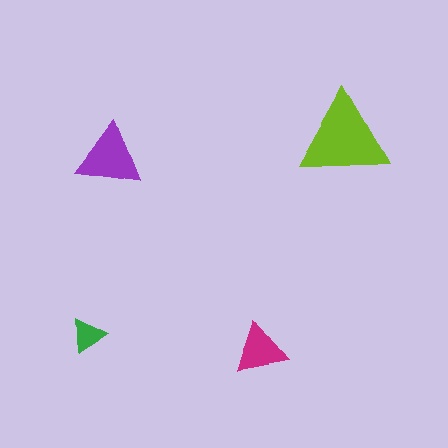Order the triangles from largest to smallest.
the lime one, the purple one, the magenta one, the green one.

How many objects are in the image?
There are 4 objects in the image.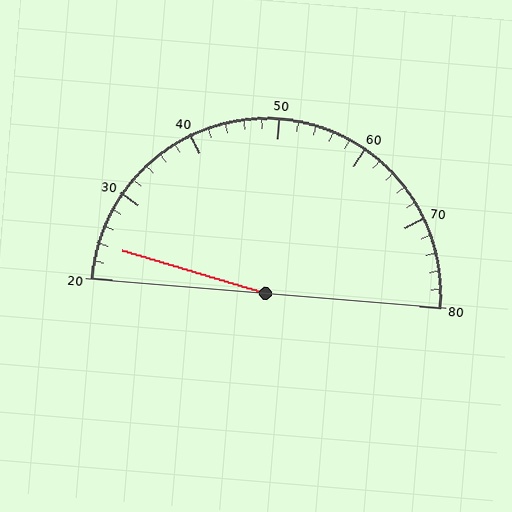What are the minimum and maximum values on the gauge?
The gauge ranges from 20 to 80.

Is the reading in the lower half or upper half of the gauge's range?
The reading is in the lower half of the range (20 to 80).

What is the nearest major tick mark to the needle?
The nearest major tick mark is 20.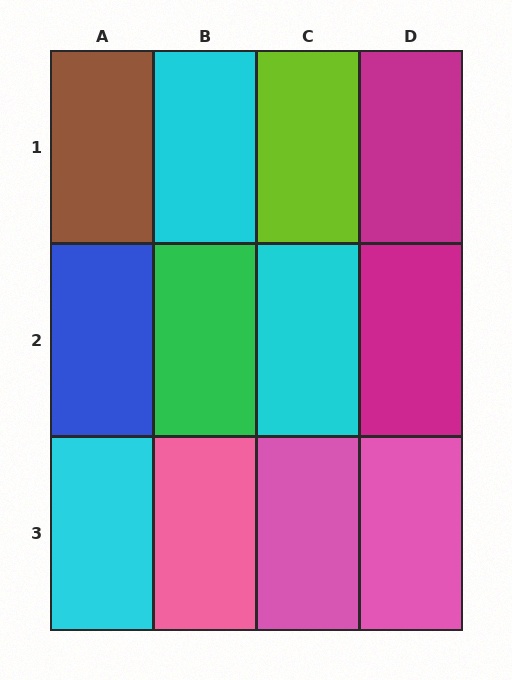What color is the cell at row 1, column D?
Magenta.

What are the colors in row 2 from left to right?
Blue, green, cyan, magenta.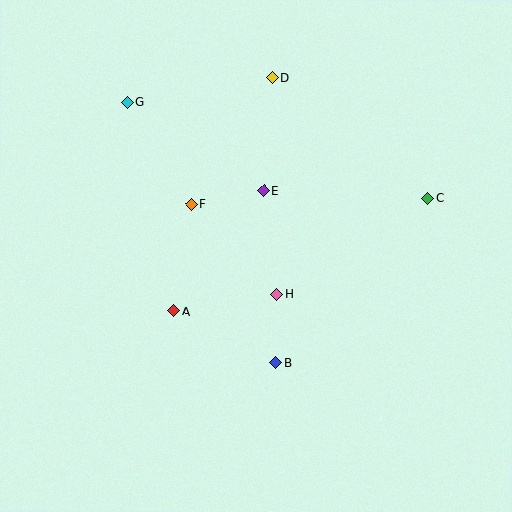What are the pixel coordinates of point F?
Point F is at (192, 204).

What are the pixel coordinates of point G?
Point G is at (127, 102).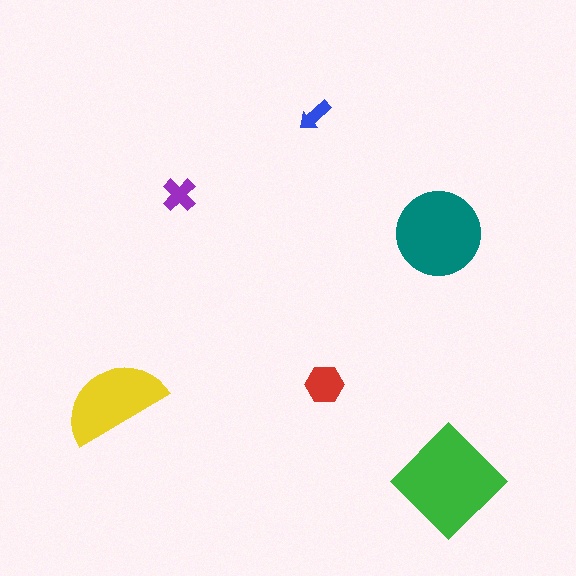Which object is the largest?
The green diamond.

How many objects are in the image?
There are 6 objects in the image.